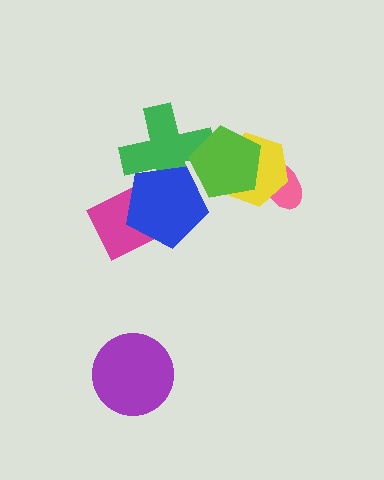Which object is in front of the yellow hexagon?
The lime pentagon is in front of the yellow hexagon.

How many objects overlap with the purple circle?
0 objects overlap with the purple circle.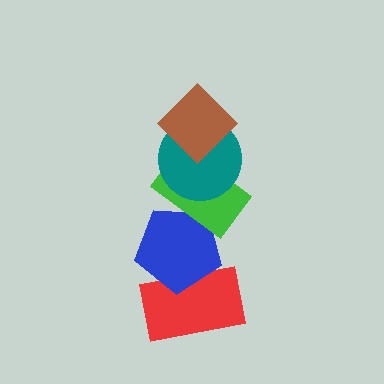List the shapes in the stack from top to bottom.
From top to bottom: the brown diamond, the teal circle, the green rectangle, the blue pentagon, the red rectangle.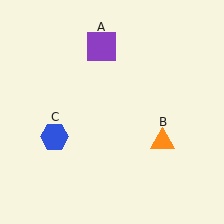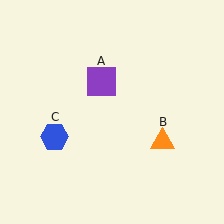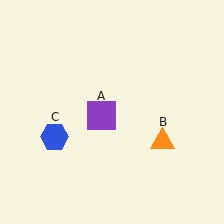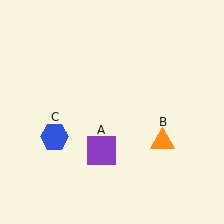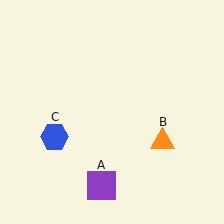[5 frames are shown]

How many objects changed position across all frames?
1 object changed position: purple square (object A).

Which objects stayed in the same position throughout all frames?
Orange triangle (object B) and blue hexagon (object C) remained stationary.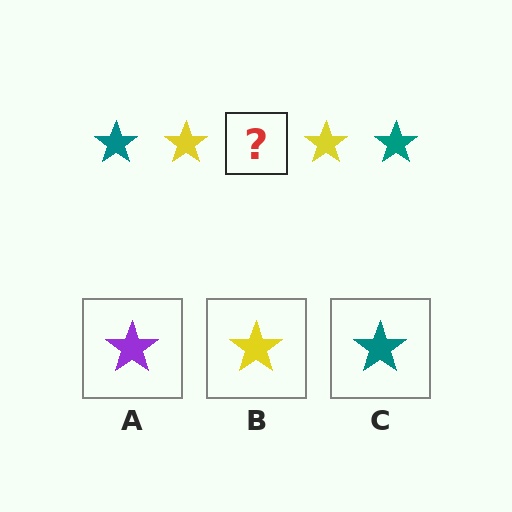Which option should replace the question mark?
Option C.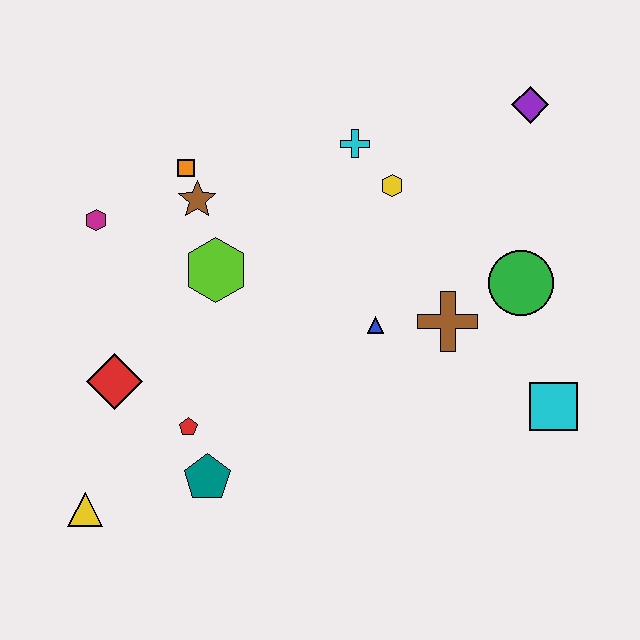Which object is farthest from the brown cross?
The yellow triangle is farthest from the brown cross.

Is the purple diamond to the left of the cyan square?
Yes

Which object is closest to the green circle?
The brown cross is closest to the green circle.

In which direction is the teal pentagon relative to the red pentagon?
The teal pentagon is below the red pentagon.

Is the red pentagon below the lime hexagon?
Yes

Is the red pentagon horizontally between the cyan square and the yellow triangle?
Yes